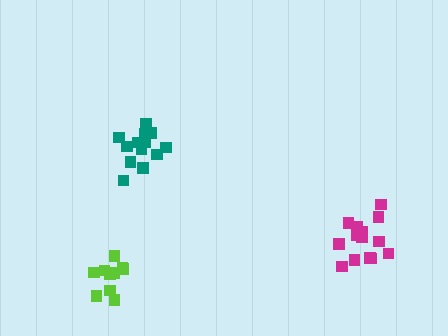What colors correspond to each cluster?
The clusters are colored: magenta, teal, lime.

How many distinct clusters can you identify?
There are 3 distinct clusters.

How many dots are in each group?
Group 1: 15 dots, Group 2: 14 dots, Group 3: 10 dots (39 total).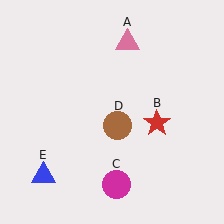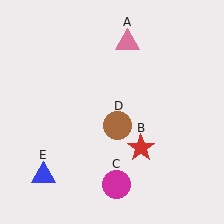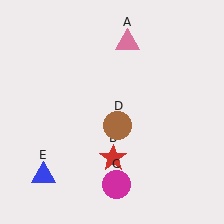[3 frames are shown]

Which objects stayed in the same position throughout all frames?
Pink triangle (object A) and magenta circle (object C) and brown circle (object D) and blue triangle (object E) remained stationary.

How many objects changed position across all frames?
1 object changed position: red star (object B).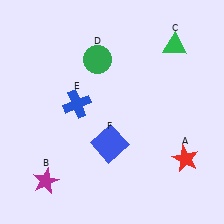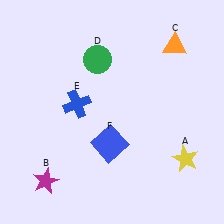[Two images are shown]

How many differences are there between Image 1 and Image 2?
There are 2 differences between the two images.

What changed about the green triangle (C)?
In Image 1, C is green. In Image 2, it changed to orange.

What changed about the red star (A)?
In Image 1, A is red. In Image 2, it changed to yellow.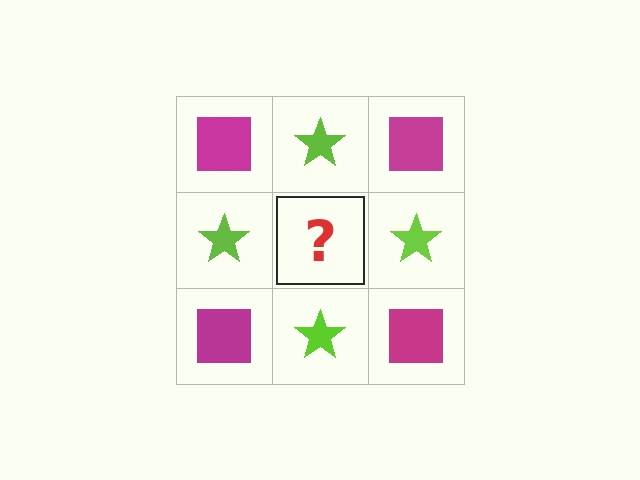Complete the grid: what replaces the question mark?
The question mark should be replaced with a magenta square.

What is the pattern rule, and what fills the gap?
The rule is that it alternates magenta square and lime star in a checkerboard pattern. The gap should be filled with a magenta square.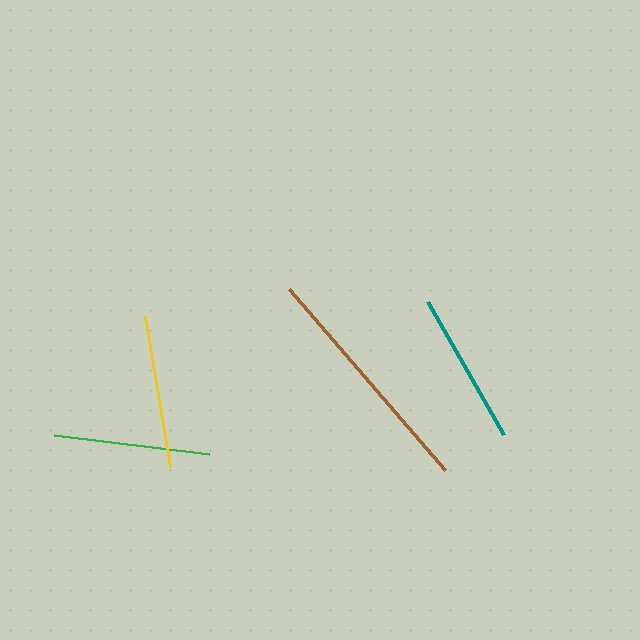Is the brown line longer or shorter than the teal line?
The brown line is longer than the teal line.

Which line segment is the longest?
The brown line is the longest at approximately 239 pixels.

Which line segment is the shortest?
The teal line is the shortest at approximately 153 pixels.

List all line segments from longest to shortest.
From longest to shortest: brown, green, yellow, teal.